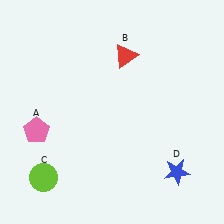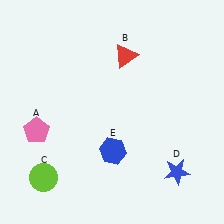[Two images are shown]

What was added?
A blue hexagon (E) was added in Image 2.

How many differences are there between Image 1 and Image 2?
There is 1 difference between the two images.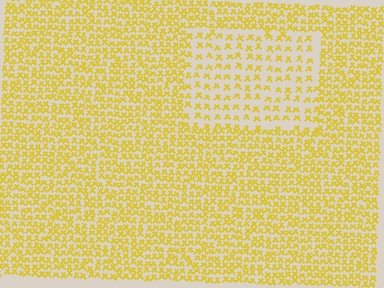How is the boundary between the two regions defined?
The boundary is defined by a change in element density (approximately 2.0x ratio). All elements are the same color, size, and shape.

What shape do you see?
I see a rectangle.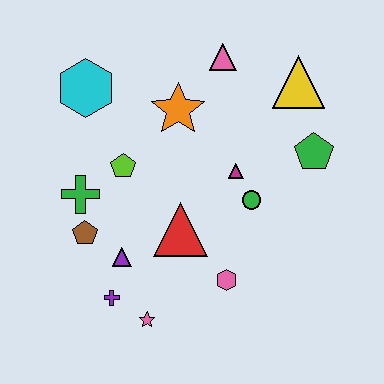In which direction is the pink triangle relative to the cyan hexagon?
The pink triangle is to the right of the cyan hexagon.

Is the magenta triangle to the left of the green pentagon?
Yes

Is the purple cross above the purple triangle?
No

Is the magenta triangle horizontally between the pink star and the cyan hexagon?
No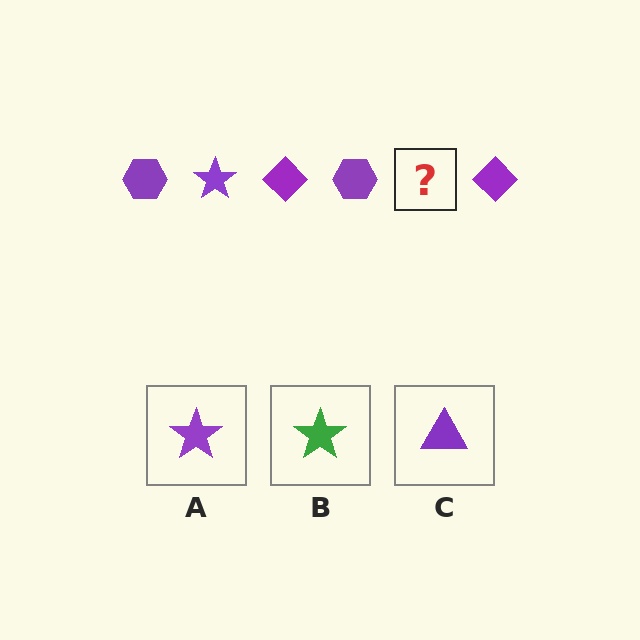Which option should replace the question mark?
Option A.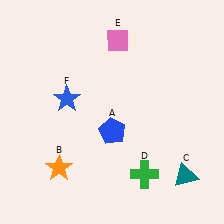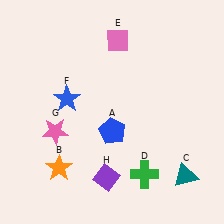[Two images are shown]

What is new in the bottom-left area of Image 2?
A pink star (G) was added in the bottom-left area of Image 2.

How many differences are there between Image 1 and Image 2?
There are 2 differences between the two images.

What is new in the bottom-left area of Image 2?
A purple diamond (H) was added in the bottom-left area of Image 2.